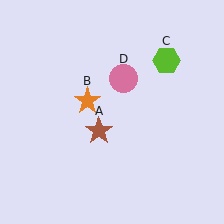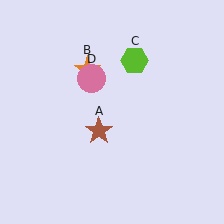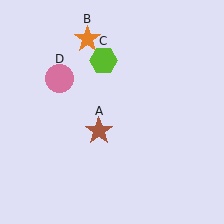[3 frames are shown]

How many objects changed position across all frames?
3 objects changed position: orange star (object B), lime hexagon (object C), pink circle (object D).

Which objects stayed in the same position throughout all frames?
Brown star (object A) remained stationary.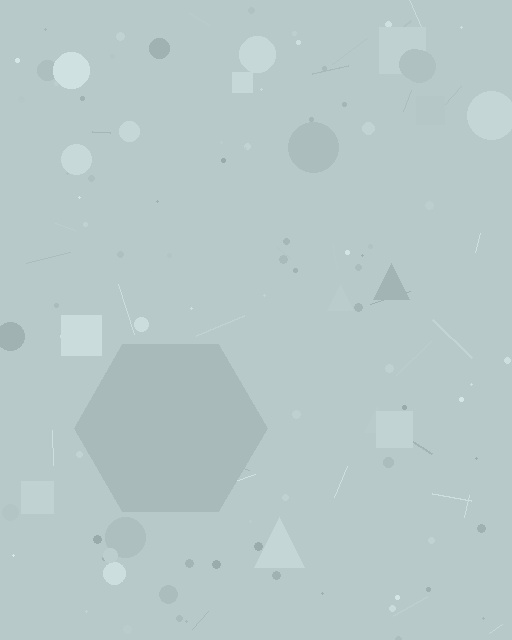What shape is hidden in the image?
A hexagon is hidden in the image.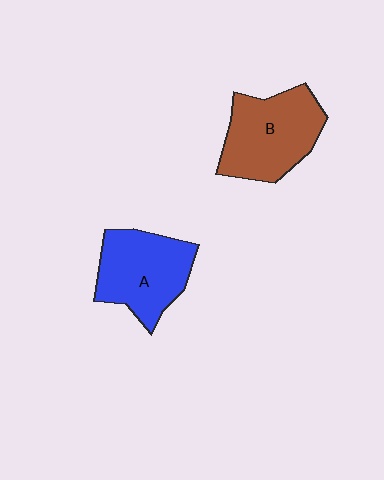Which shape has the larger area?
Shape B (brown).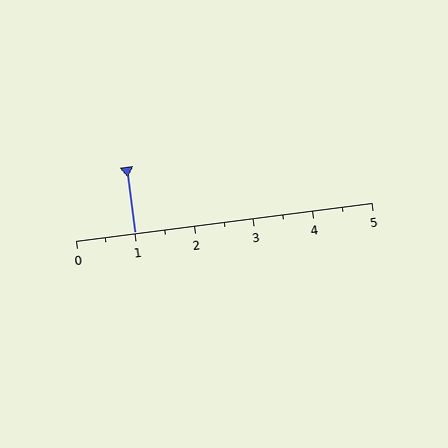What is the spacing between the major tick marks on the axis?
The major ticks are spaced 1 apart.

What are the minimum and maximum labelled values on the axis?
The axis runs from 0 to 5.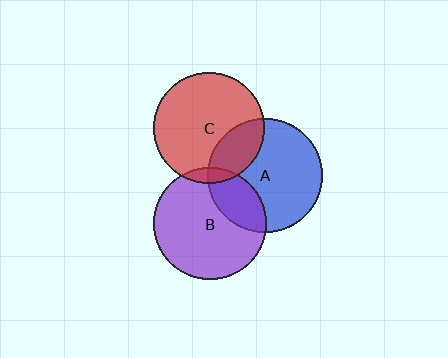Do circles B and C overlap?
Yes.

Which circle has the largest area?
Circle A (blue).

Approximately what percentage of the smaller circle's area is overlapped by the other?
Approximately 5%.